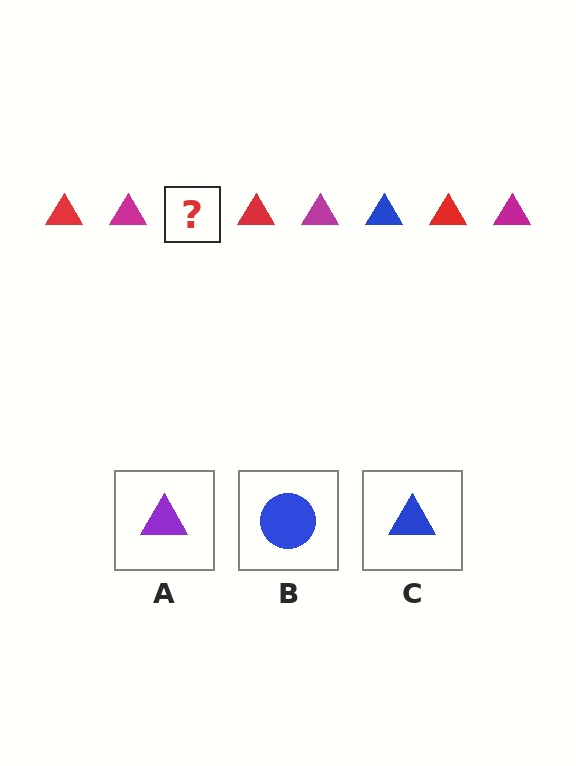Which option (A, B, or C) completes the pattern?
C.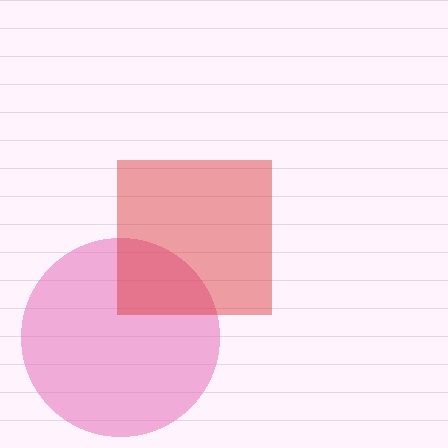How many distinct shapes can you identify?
There are 2 distinct shapes: a pink circle, a red square.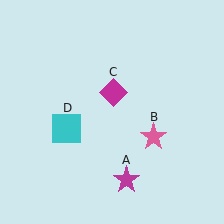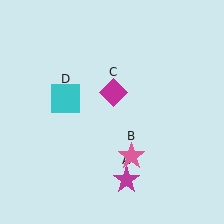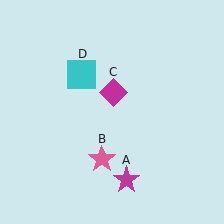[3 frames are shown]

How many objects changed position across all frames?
2 objects changed position: pink star (object B), cyan square (object D).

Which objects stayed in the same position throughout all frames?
Magenta star (object A) and magenta diamond (object C) remained stationary.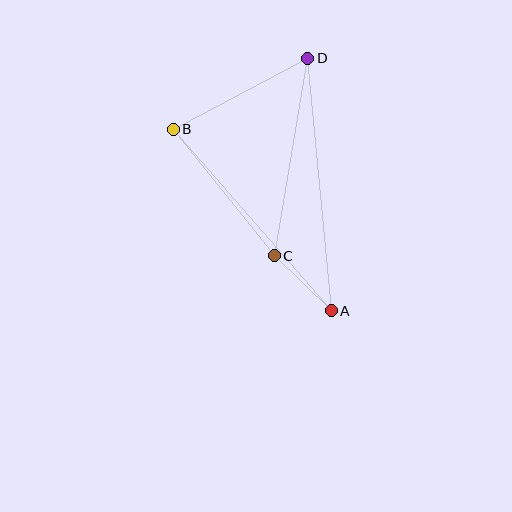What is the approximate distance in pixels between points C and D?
The distance between C and D is approximately 200 pixels.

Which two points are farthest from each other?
Points A and D are farthest from each other.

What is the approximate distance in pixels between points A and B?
The distance between A and B is approximately 241 pixels.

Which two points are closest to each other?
Points A and C are closest to each other.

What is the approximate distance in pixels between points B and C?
The distance between B and C is approximately 162 pixels.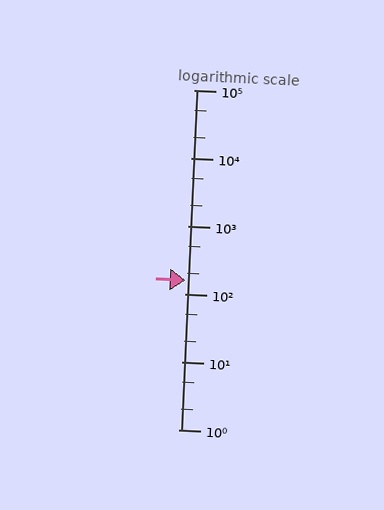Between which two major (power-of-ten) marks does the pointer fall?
The pointer is between 100 and 1000.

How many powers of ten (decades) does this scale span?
The scale spans 5 decades, from 1 to 100000.